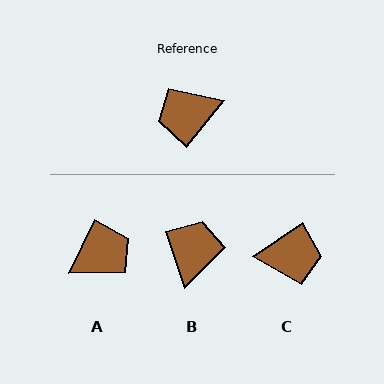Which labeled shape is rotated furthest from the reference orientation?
A, about 167 degrees away.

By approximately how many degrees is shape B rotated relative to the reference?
Approximately 122 degrees clockwise.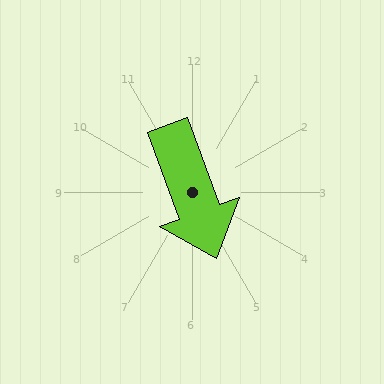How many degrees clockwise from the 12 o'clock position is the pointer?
Approximately 160 degrees.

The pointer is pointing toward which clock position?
Roughly 5 o'clock.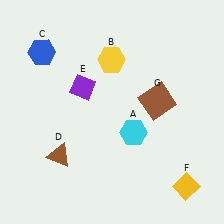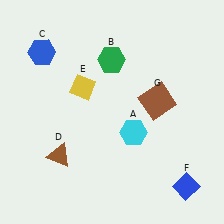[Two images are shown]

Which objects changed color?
B changed from yellow to green. E changed from purple to yellow. F changed from yellow to blue.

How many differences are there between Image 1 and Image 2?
There are 3 differences between the two images.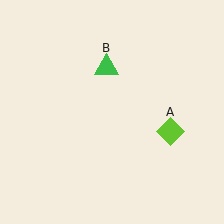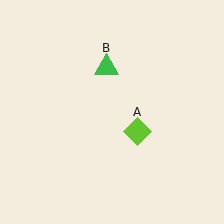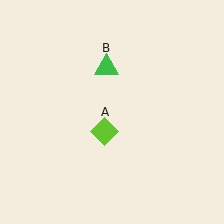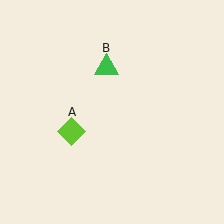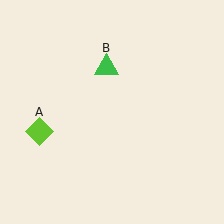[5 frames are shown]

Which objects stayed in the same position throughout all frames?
Green triangle (object B) remained stationary.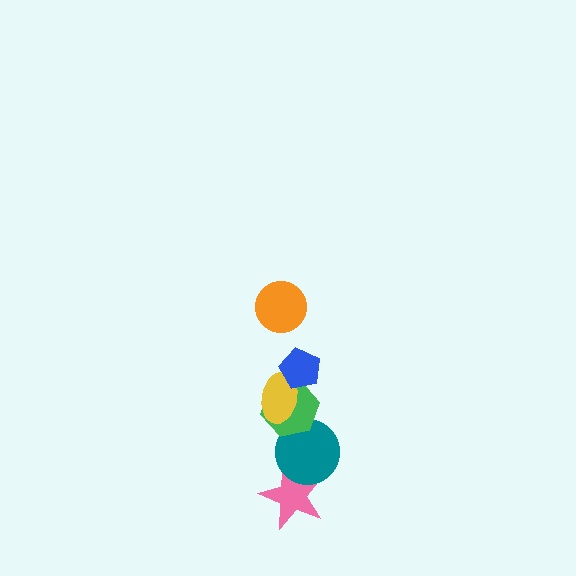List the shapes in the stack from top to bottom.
From top to bottom: the orange circle, the blue pentagon, the yellow ellipse, the green hexagon, the teal circle, the pink star.